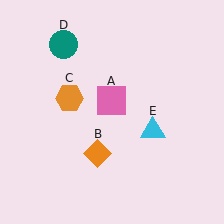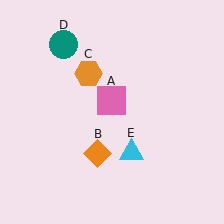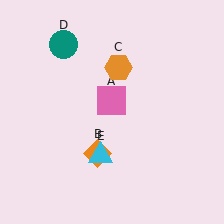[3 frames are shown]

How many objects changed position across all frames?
2 objects changed position: orange hexagon (object C), cyan triangle (object E).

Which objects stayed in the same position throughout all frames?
Pink square (object A) and orange diamond (object B) and teal circle (object D) remained stationary.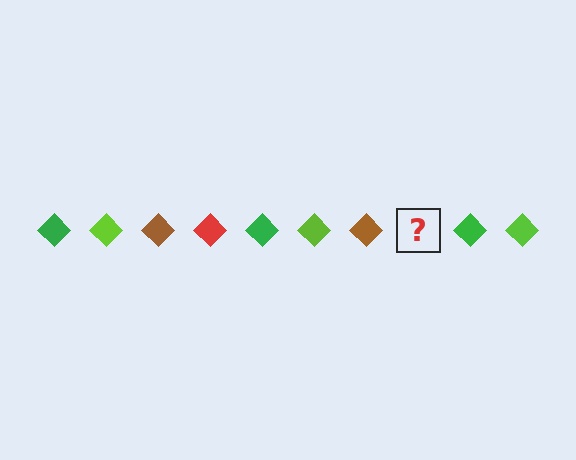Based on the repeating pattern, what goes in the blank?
The blank should be a red diamond.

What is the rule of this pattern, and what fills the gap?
The rule is that the pattern cycles through green, lime, brown, red diamonds. The gap should be filled with a red diamond.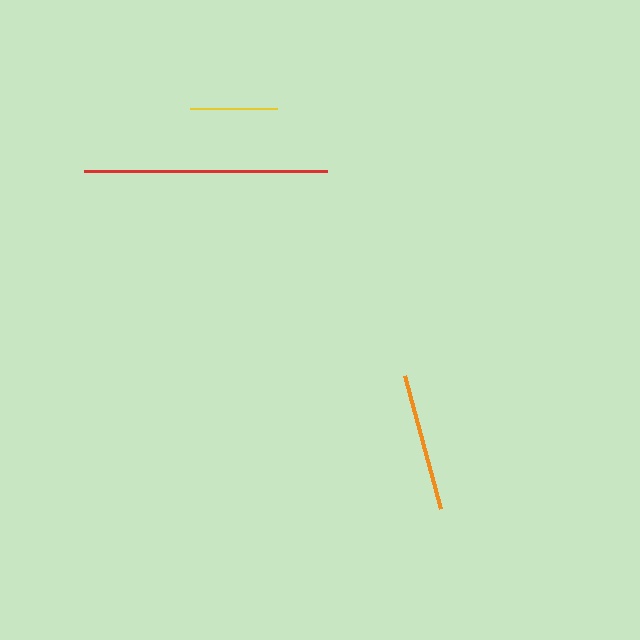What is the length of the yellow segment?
The yellow segment is approximately 87 pixels long.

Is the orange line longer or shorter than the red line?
The red line is longer than the orange line.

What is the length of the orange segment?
The orange segment is approximately 138 pixels long.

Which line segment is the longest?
The red line is the longest at approximately 243 pixels.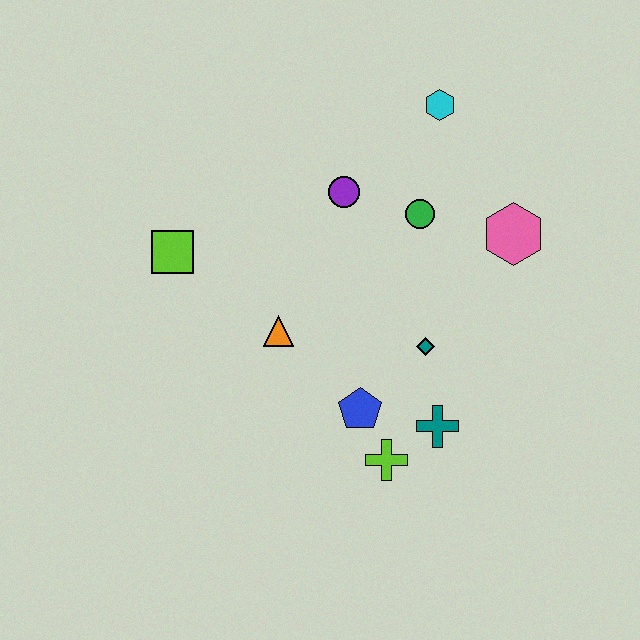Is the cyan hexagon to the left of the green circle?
No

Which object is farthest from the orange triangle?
The cyan hexagon is farthest from the orange triangle.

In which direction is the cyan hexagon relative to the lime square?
The cyan hexagon is to the right of the lime square.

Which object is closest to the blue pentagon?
The lime cross is closest to the blue pentagon.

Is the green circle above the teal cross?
Yes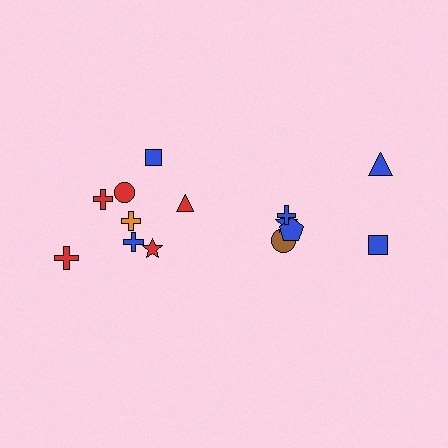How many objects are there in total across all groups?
There are 14 objects.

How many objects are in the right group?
There are 6 objects.